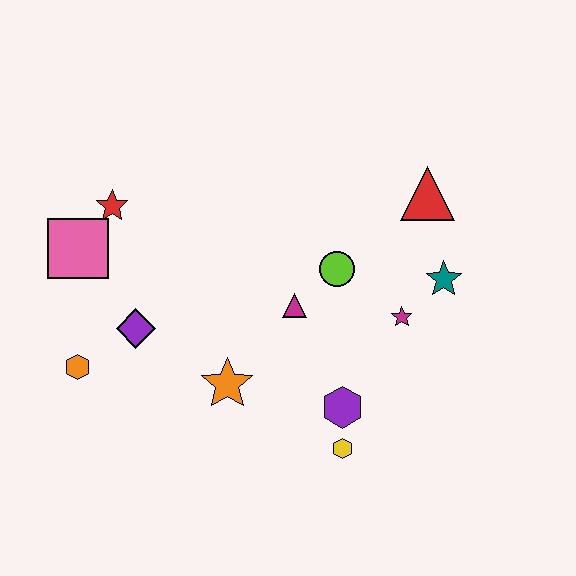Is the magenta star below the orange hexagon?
No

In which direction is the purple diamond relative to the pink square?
The purple diamond is below the pink square.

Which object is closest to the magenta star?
The teal star is closest to the magenta star.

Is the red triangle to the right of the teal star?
No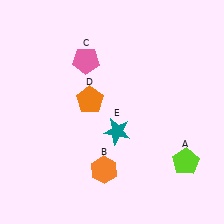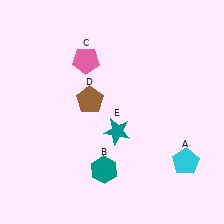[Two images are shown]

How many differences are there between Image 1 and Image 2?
There are 3 differences between the two images.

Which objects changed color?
A changed from lime to cyan. B changed from orange to teal. D changed from orange to brown.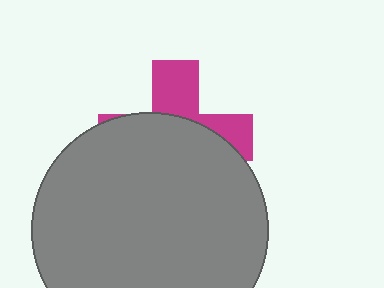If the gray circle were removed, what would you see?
You would see the complete magenta cross.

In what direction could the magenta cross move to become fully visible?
The magenta cross could move up. That would shift it out from behind the gray circle entirely.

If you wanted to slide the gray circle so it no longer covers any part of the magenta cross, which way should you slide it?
Slide it down — that is the most direct way to separate the two shapes.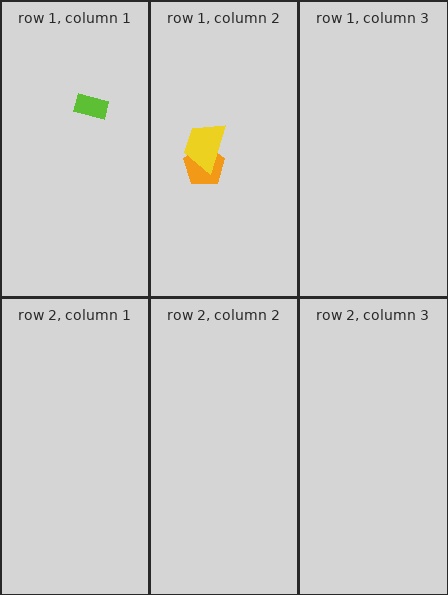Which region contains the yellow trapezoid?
The row 1, column 2 region.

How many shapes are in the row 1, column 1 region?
1.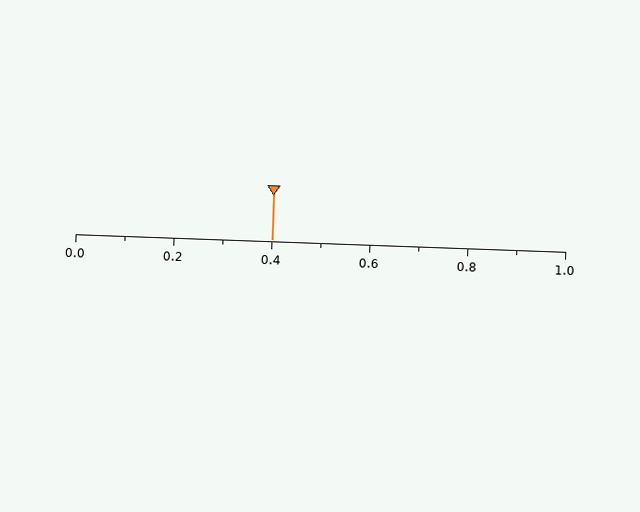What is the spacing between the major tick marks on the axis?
The major ticks are spaced 0.2 apart.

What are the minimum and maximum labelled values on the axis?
The axis runs from 0.0 to 1.0.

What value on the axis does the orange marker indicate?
The marker indicates approximately 0.4.